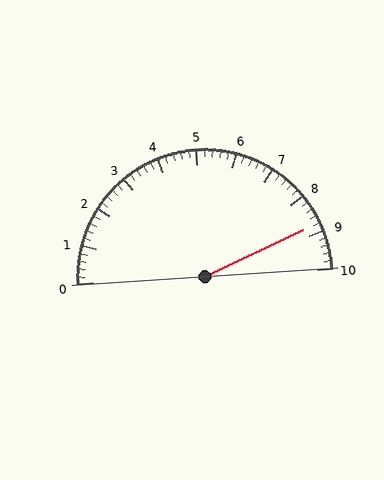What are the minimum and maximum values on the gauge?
The gauge ranges from 0 to 10.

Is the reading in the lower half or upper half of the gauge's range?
The reading is in the upper half of the range (0 to 10).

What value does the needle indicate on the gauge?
The needle indicates approximately 8.8.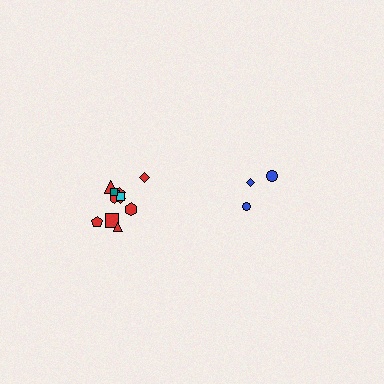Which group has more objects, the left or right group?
The left group.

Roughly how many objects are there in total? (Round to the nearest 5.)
Roughly 15 objects in total.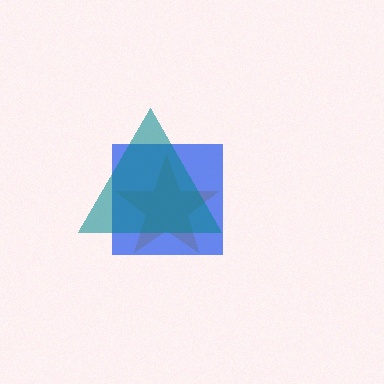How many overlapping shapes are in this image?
There are 3 overlapping shapes in the image.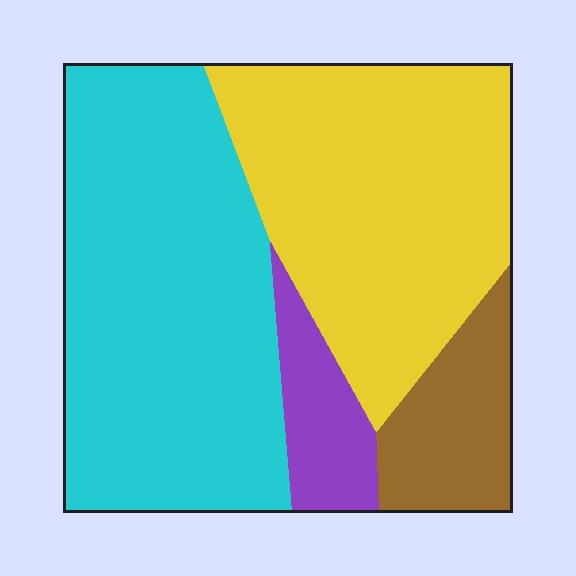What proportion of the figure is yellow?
Yellow takes up about three eighths (3/8) of the figure.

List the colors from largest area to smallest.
From largest to smallest: cyan, yellow, brown, purple.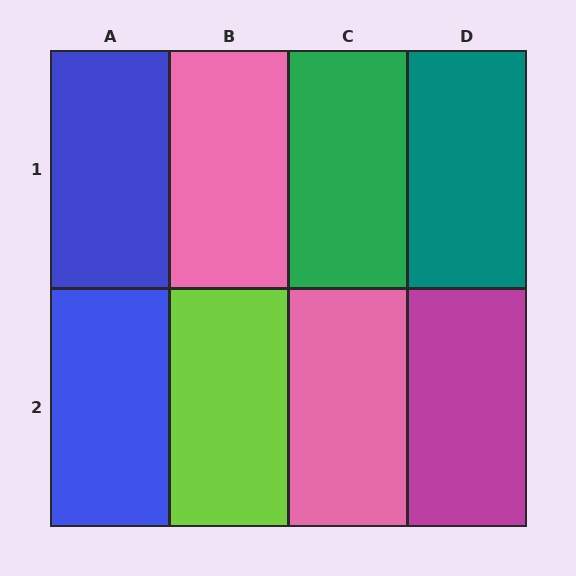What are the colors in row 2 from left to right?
Blue, lime, pink, magenta.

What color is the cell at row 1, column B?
Pink.